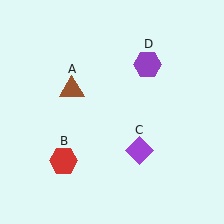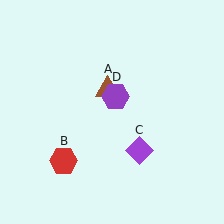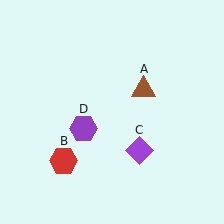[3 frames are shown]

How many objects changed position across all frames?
2 objects changed position: brown triangle (object A), purple hexagon (object D).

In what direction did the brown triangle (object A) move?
The brown triangle (object A) moved right.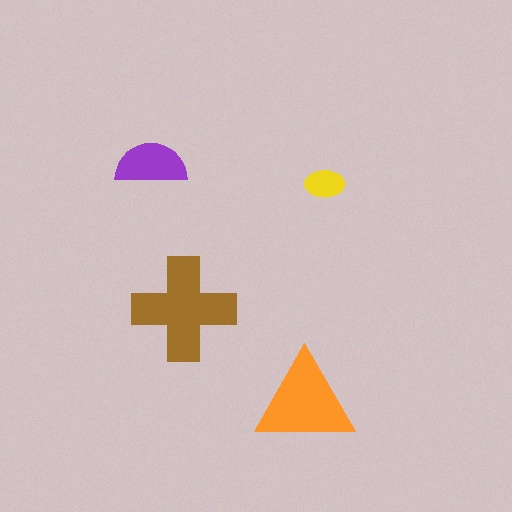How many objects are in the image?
There are 4 objects in the image.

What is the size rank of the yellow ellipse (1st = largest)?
4th.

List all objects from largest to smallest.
The brown cross, the orange triangle, the purple semicircle, the yellow ellipse.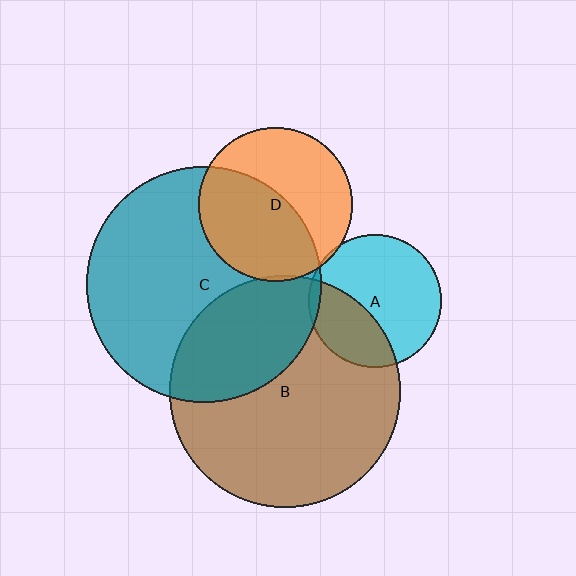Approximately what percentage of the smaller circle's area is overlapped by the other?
Approximately 5%.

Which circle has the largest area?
Circle C (teal).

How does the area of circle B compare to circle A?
Approximately 3.0 times.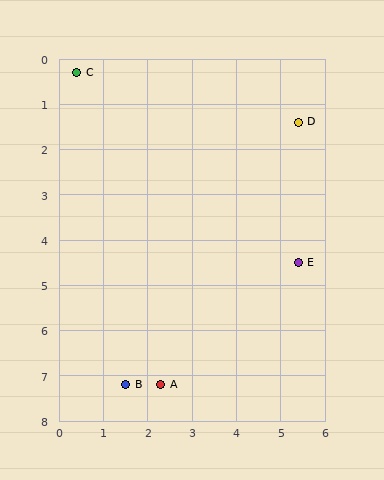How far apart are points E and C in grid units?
Points E and C are about 6.5 grid units apart.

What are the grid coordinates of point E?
Point E is at approximately (5.4, 4.5).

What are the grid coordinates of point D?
Point D is at approximately (5.4, 1.4).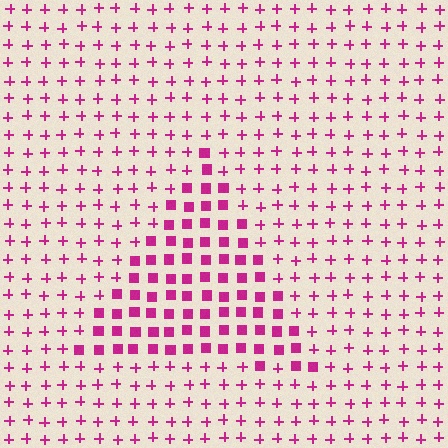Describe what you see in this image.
The image is filled with small magenta elements arranged in a uniform grid. A triangle-shaped region contains squares, while the surrounding area contains plus signs. The boundary is defined purely by the change in element shape.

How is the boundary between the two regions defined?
The boundary is defined by a change in element shape: squares inside vs. plus signs outside. All elements share the same color and spacing.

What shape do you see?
I see a triangle.